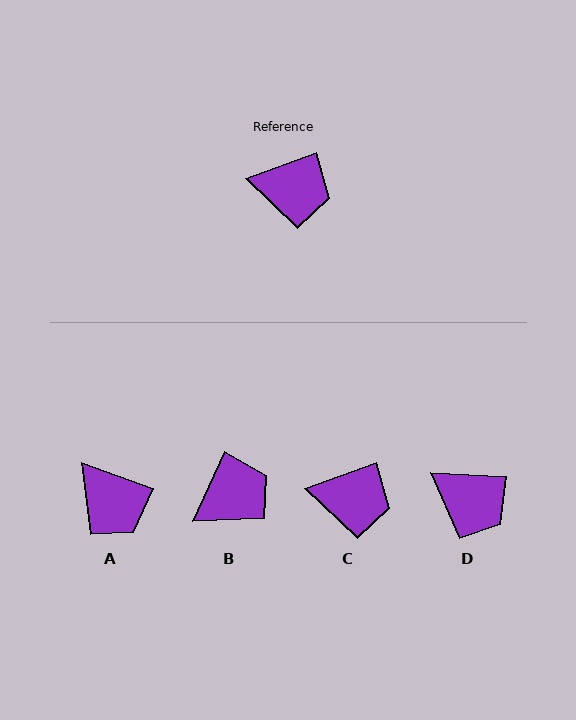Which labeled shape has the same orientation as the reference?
C.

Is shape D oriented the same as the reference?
No, it is off by about 23 degrees.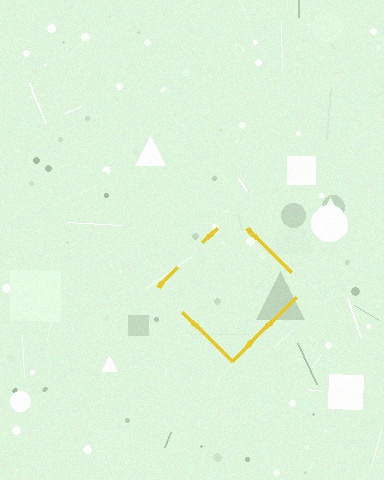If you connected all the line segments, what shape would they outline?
They would outline a diamond.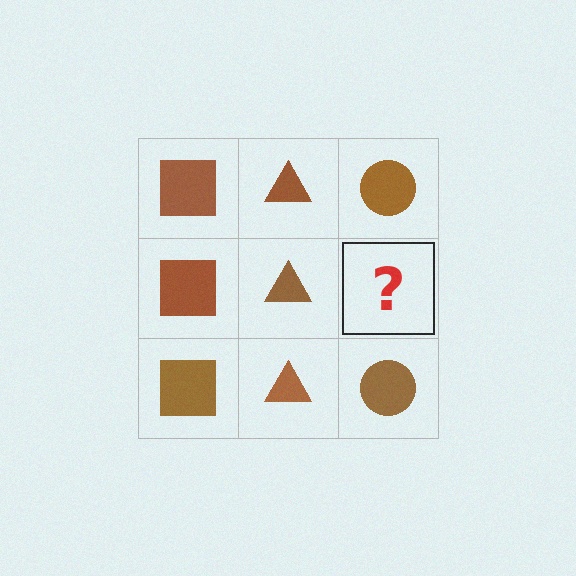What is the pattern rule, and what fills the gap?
The rule is that each column has a consistent shape. The gap should be filled with a brown circle.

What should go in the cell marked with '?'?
The missing cell should contain a brown circle.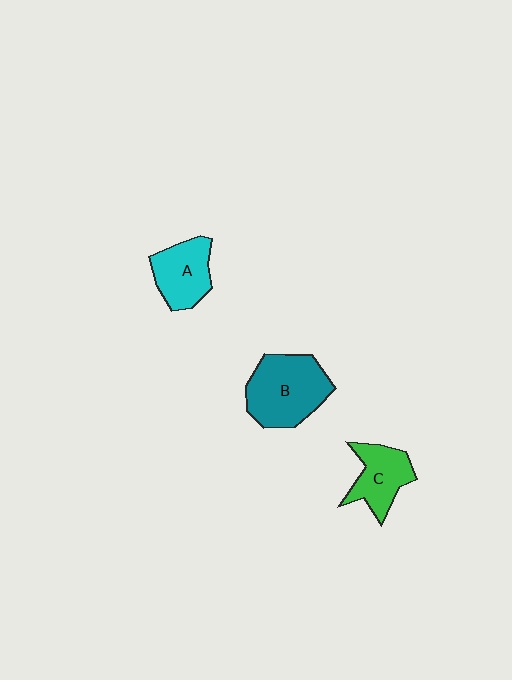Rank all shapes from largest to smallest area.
From largest to smallest: B (teal), A (cyan), C (green).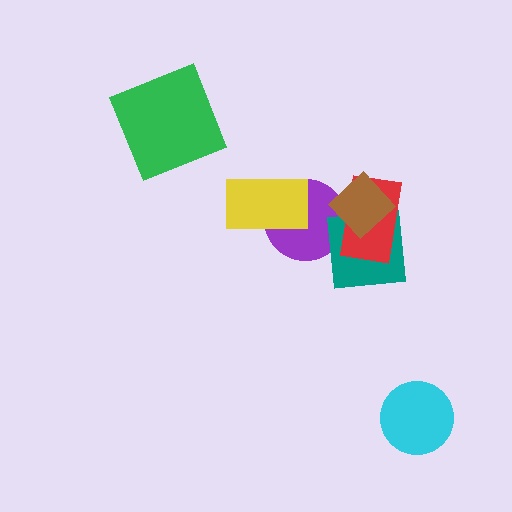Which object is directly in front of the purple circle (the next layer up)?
The yellow rectangle is directly in front of the purple circle.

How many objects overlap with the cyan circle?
0 objects overlap with the cyan circle.